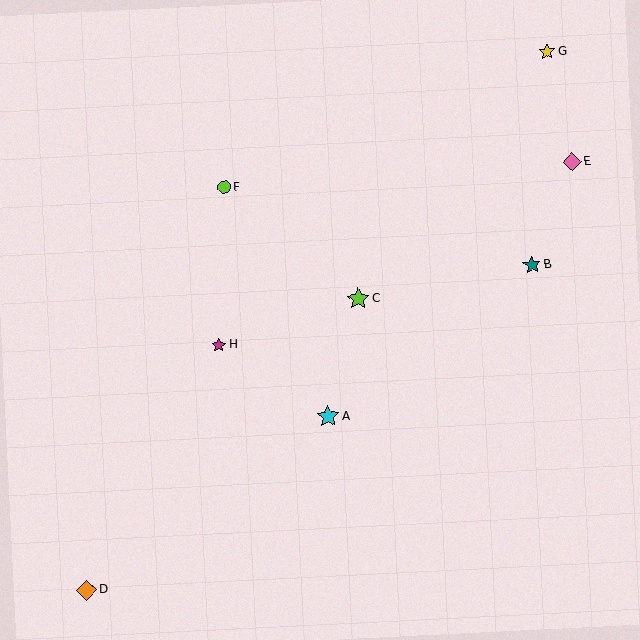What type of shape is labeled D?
Shape D is an orange diamond.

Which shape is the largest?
The lime star (labeled C) is the largest.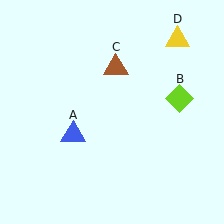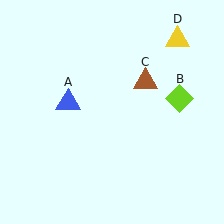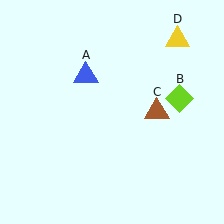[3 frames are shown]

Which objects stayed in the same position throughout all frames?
Lime diamond (object B) and yellow triangle (object D) remained stationary.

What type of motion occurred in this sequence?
The blue triangle (object A), brown triangle (object C) rotated clockwise around the center of the scene.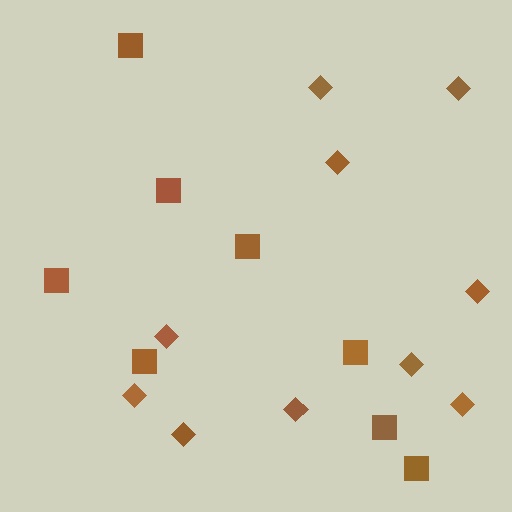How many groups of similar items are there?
There are 2 groups: one group of diamonds (10) and one group of squares (8).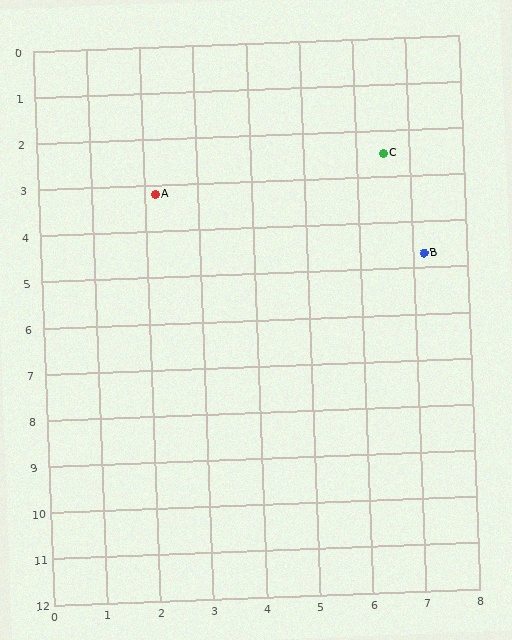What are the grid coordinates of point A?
Point A is at approximately (2.2, 3.2).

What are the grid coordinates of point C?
Point C is at approximately (6.5, 2.5).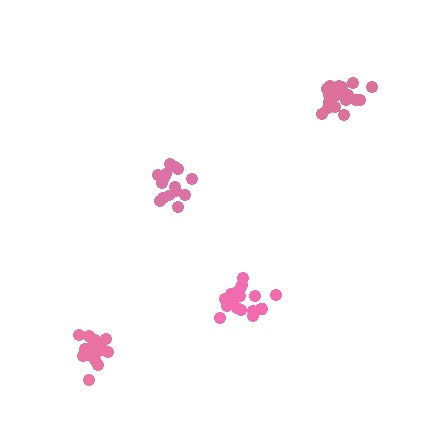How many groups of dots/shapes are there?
There are 4 groups.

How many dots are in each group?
Group 1: 20 dots, Group 2: 18 dots, Group 3: 17 dots, Group 4: 15 dots (70 total).